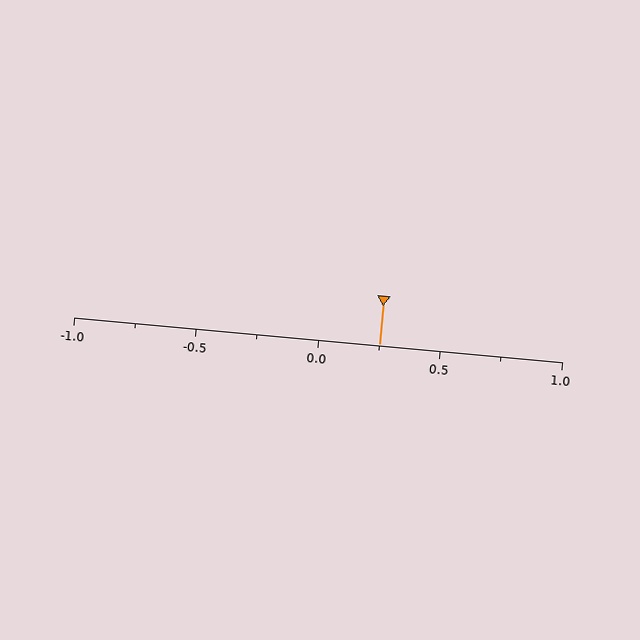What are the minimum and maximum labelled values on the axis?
The axis runs from -1.0 to 1.0.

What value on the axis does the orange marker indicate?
The marker indicates approximately 0.25.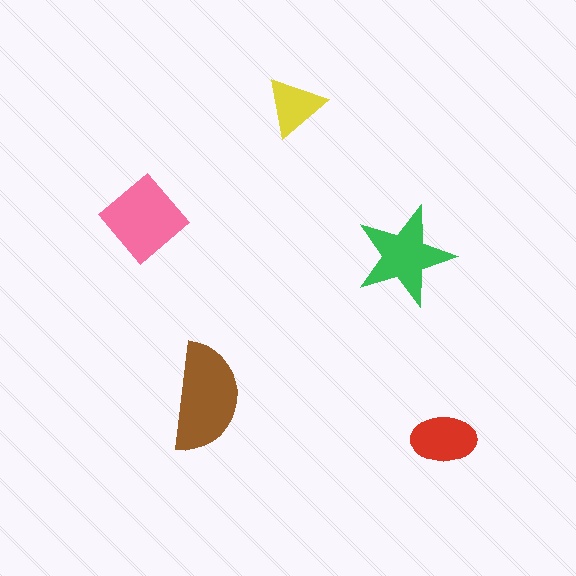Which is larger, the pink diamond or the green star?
The pink diamond.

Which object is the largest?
The brown semicircle.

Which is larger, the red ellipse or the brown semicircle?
The brown semicircle.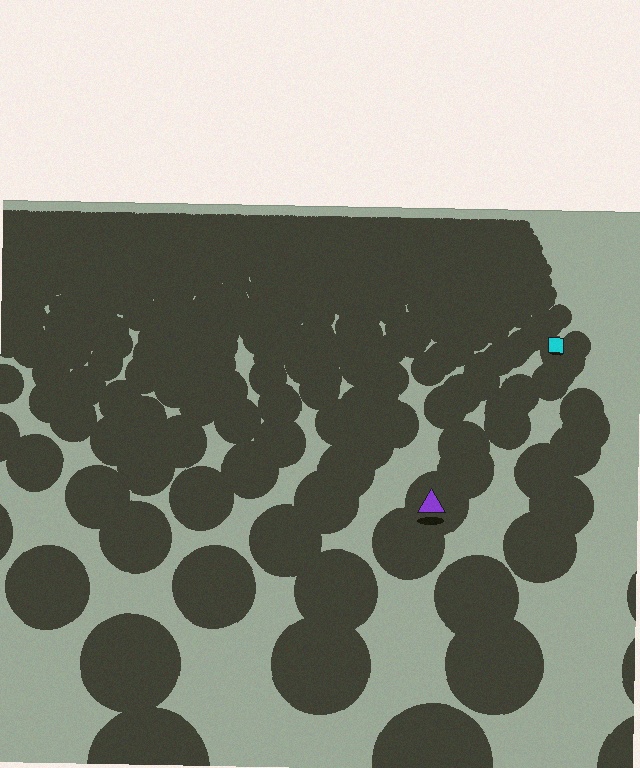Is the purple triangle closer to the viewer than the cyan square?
Yes. The purple triangle is closer — you can tell from the texture gradient: the ground texture is coarser near it.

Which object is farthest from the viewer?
The cyan square is farthest from the viewer. It appears smaller and the ground texture around it is denser.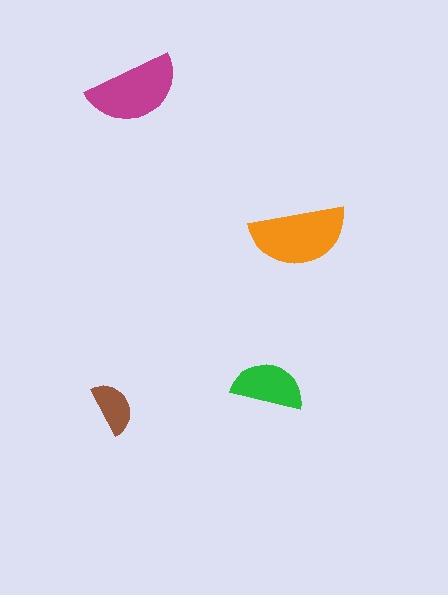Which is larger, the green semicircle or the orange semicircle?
The orange one.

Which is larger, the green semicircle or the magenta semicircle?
The magenta one.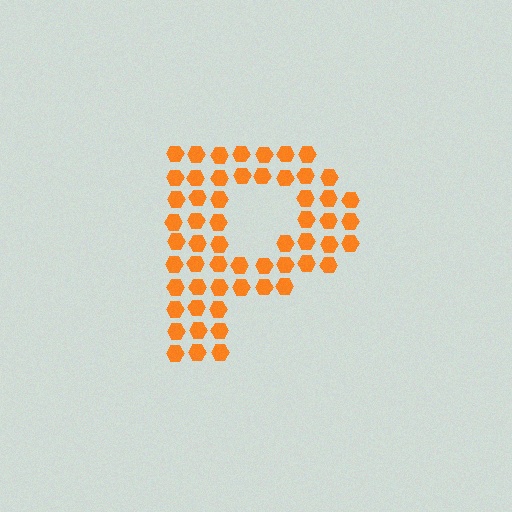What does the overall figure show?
The overall figure shows the letter P.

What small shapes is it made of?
It is made of small hexagons.